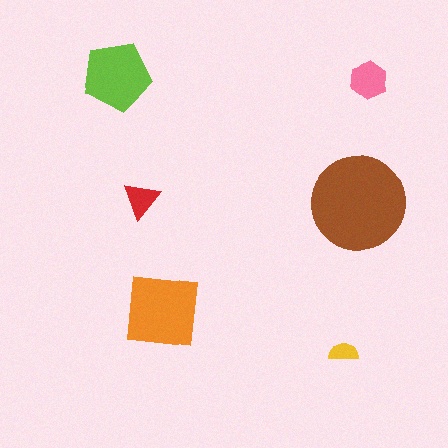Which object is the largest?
The brown circle.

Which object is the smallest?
The yellow semicircle.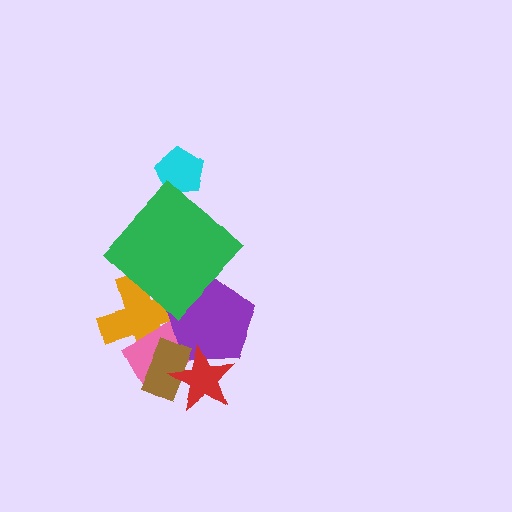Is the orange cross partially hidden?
Yes, it is partially covered by another shape.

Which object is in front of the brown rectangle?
The red star is in front of the brown rectangle.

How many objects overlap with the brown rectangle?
4 objects overlap with the brown rectangle.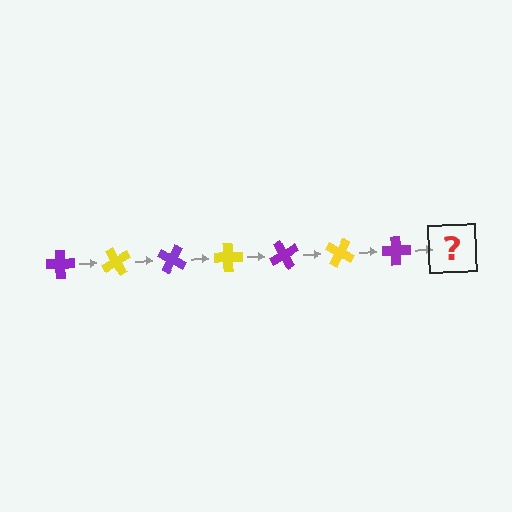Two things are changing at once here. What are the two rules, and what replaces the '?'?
The two rules are that it rotates 60 degrees each step and the color cycles through purple and yellow. The '?' should be a yellow cross, rotated 420 degrees from the start.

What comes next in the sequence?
The next element should be a yellow cross, rotated 420 degrees from the start.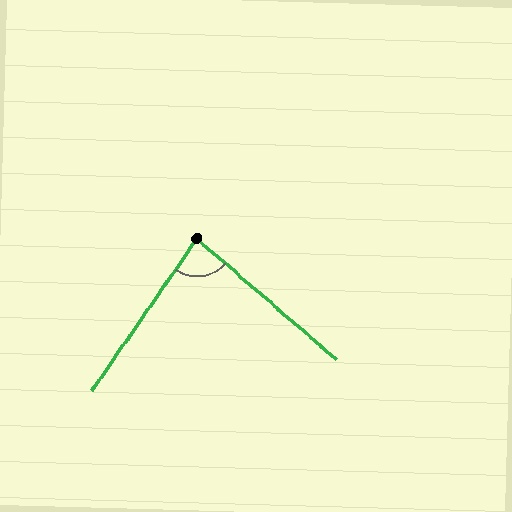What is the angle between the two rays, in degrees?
Approximately 84 degrees.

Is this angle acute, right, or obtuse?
It is acute.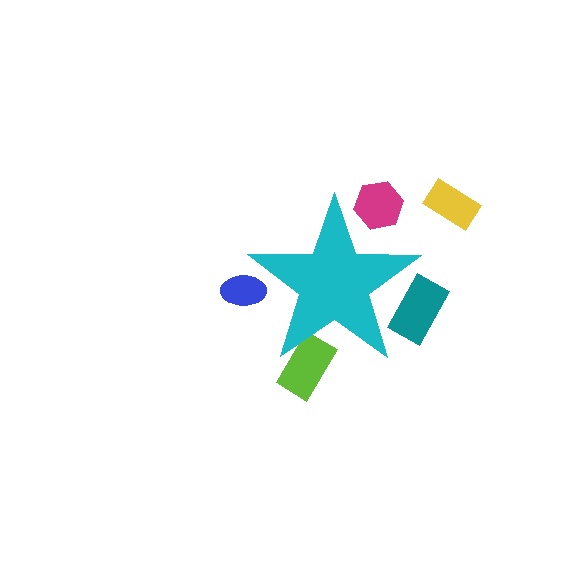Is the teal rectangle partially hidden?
Yes, the teal rectangle is partially hidden behind the cyan star.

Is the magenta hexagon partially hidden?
Yes, the magenta hexagon is partially hidden behind the cyan star.